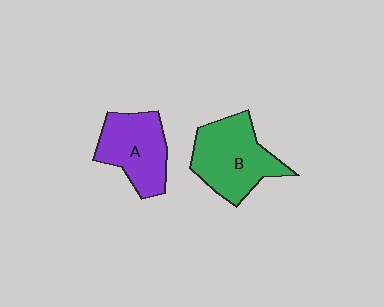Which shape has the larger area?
Shape B (green).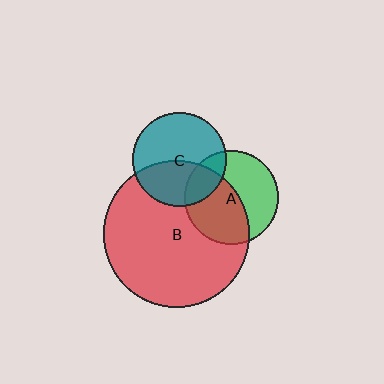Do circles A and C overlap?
Yes.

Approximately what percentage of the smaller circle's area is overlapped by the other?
Approximately 20%.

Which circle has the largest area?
Circle B (red).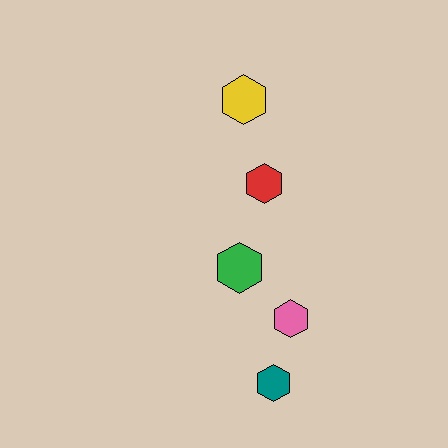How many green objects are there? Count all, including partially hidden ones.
There is 1 green object.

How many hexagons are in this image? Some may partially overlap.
There are 5 hexagons.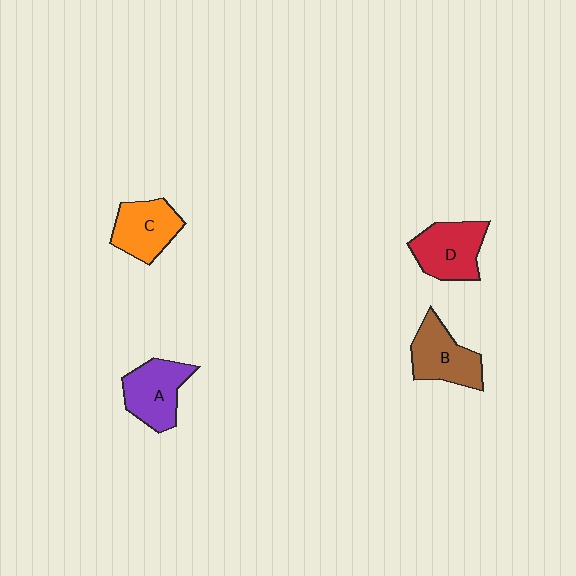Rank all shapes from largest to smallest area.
From largest to smallest: D (red), A (purple), B (brown), C (orange).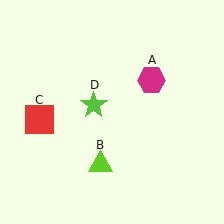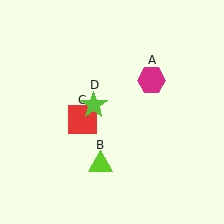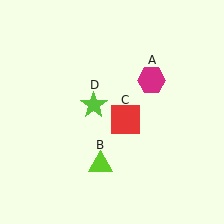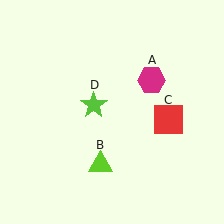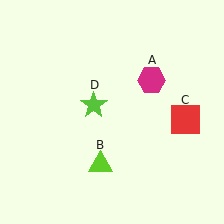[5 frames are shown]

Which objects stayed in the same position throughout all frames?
Magenta hexagon (object A) and lime triangle (object B) and lime star (object D) remained stationary.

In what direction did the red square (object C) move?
The red square (object C) moved right.